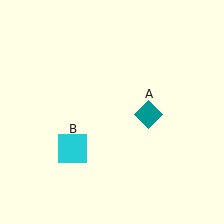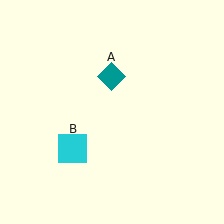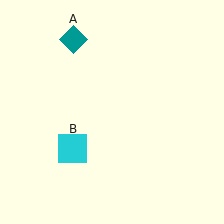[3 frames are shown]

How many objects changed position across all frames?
1 object changed position: teal diamond (object A).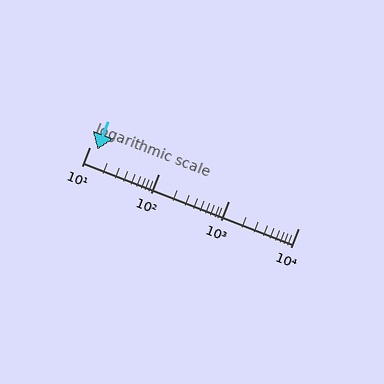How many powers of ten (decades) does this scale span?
The scale spans 3 decades, from 10 to 10000.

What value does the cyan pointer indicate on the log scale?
The pointer indicates approximately 13.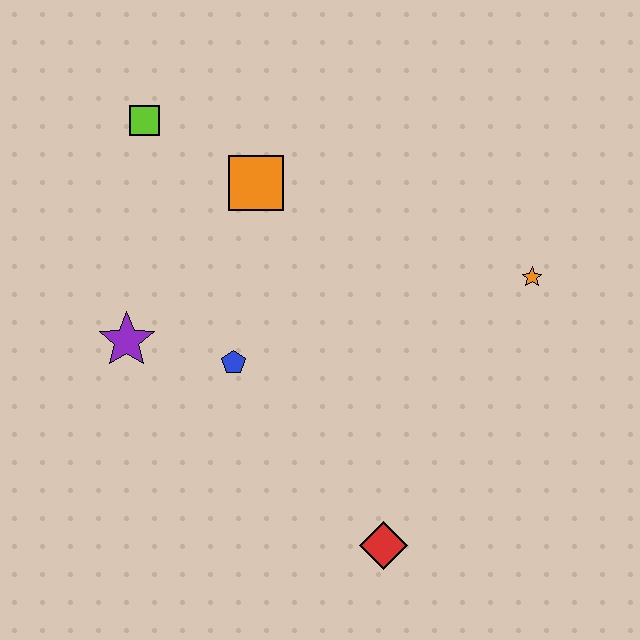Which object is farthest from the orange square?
The red diamond is farthest from the orange square.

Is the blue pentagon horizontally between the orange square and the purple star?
Yes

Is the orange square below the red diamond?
No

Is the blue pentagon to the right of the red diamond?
No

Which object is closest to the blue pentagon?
The purple star is closest to the blue pentagon.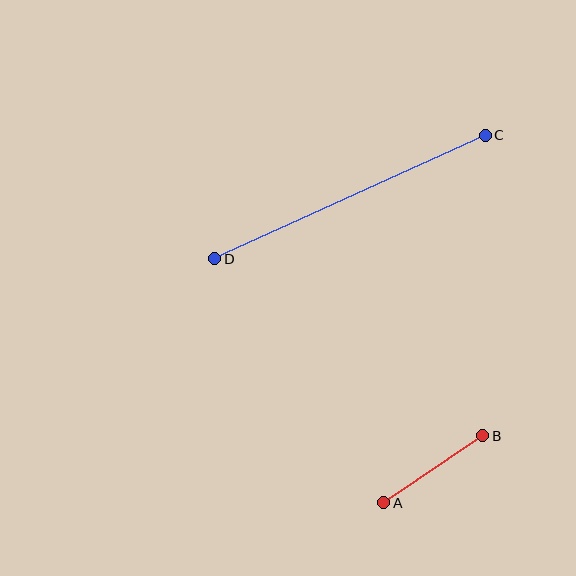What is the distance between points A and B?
The distance is approximately 119 pixels.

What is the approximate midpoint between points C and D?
The midpoint is at approximately (350, 197) pixels.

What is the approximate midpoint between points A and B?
The midpoint is at approximately (433, 469) pixels.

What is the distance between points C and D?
The distance is approximately 298 pixels.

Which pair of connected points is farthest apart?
Points C and D are farthest apart.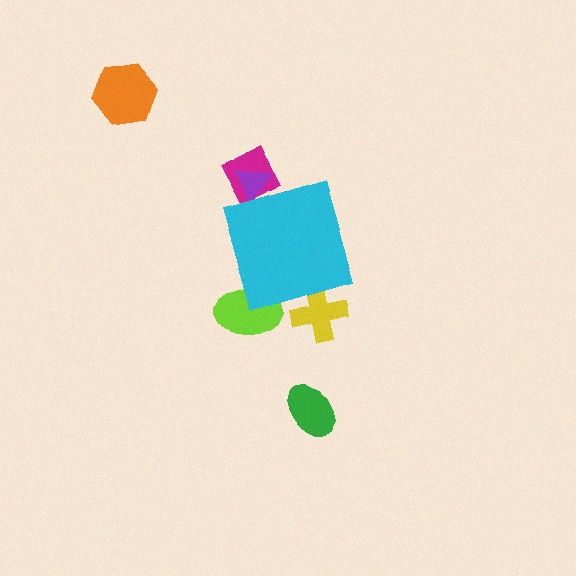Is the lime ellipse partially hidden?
Yes, the lime ellipse is partially hidden behind the cyan diamond.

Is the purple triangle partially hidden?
Yes, the purple triangle is partially hidden behind the cyan diamond.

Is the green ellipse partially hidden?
No, the green ellipse is fully visible.